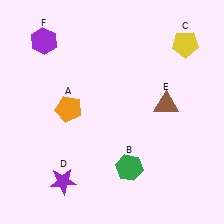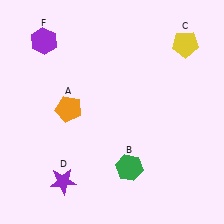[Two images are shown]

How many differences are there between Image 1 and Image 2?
There is 1 difference between the two images.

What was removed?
The brown triangle (E) was removed in Image 2.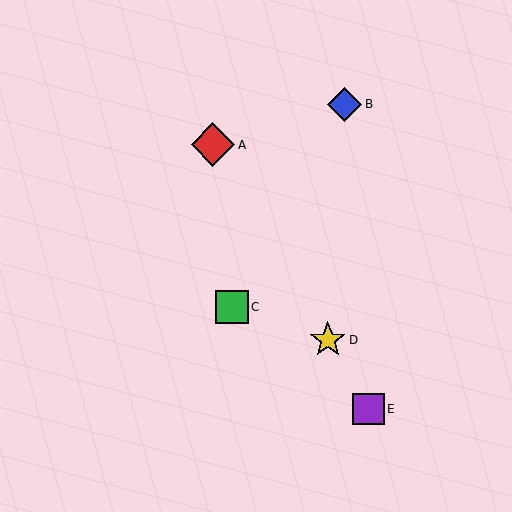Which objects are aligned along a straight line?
Objects A, D, E are aligned along a straight line.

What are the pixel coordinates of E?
Object E is at (369, 409).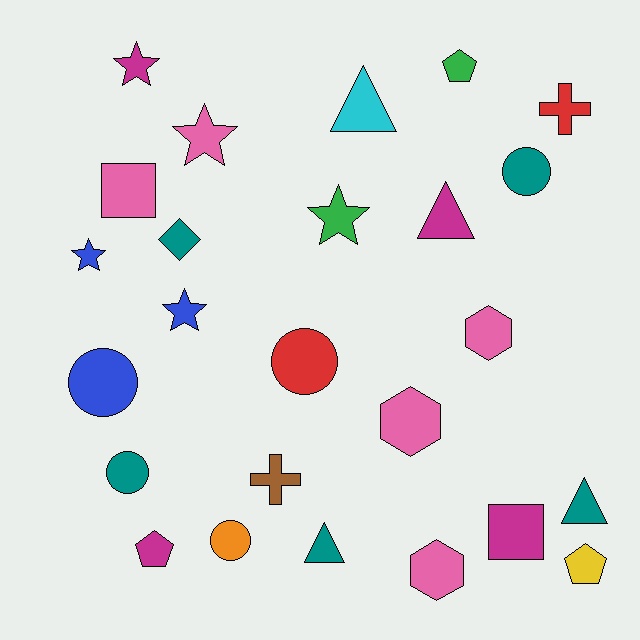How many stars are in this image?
There are 5 stars.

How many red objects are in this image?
There are 2 red objects.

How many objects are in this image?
There are 25 objects.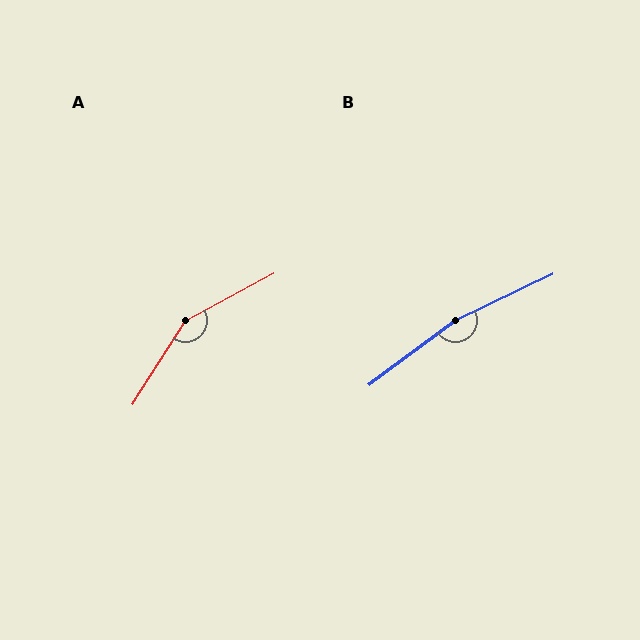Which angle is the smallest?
A, at approximately 151 degrees.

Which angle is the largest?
B, at approximately 169 degrees.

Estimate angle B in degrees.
Approximately 169 degrees.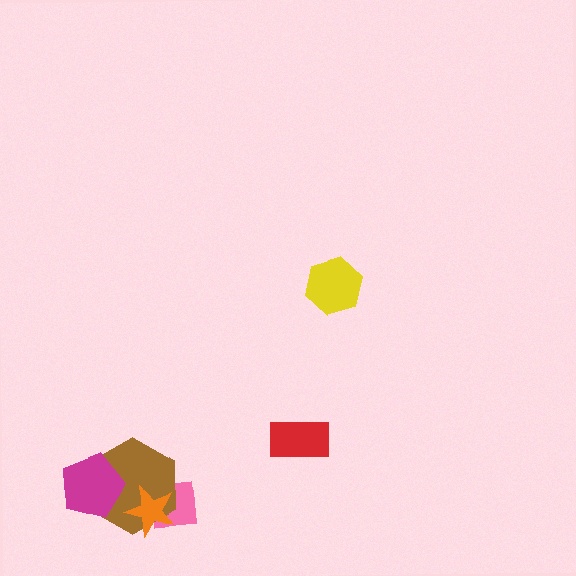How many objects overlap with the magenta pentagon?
1 object overlaps with the magenta pentagon.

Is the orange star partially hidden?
No, no other shape covers it.